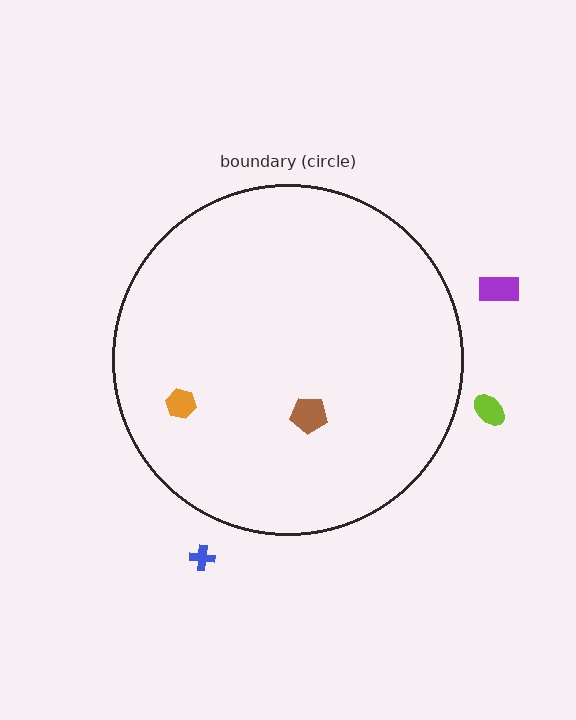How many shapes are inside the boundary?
2 inside, 3 outside.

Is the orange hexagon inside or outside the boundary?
Inside.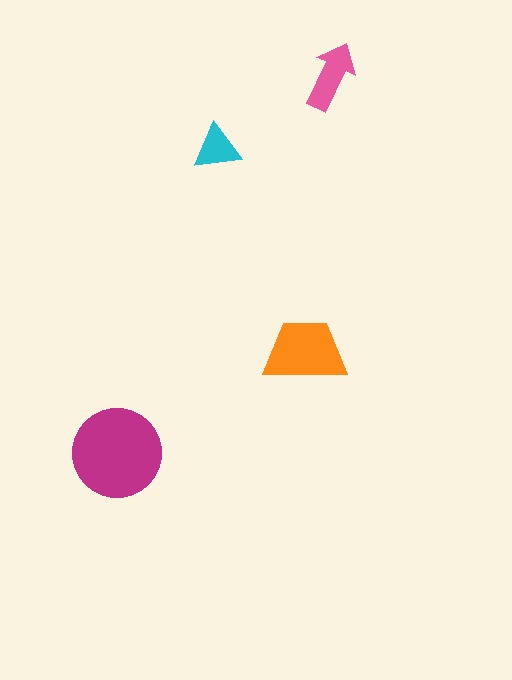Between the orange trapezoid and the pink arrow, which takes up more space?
The orange trapezoid.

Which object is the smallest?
The cyan triangle.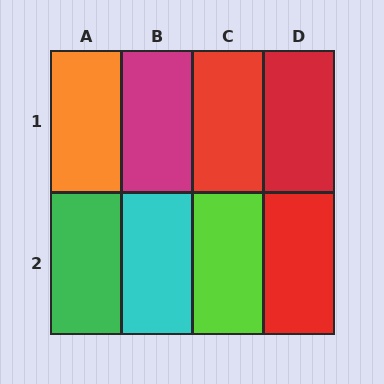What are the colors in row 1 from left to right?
Orange, magenta, red, red.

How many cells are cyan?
1 cell is cyan.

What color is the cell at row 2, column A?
Green.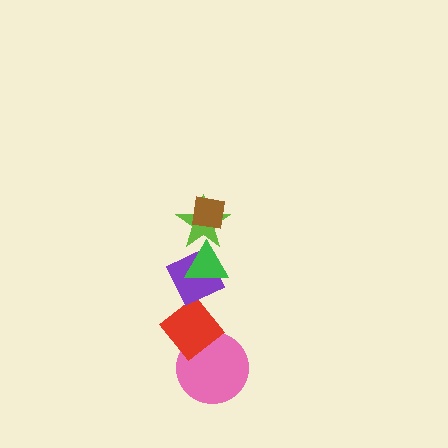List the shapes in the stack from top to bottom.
From top to bottom: the brown square, the lime star, the green triangle, the purple diamond, the red diamond, the pink circle.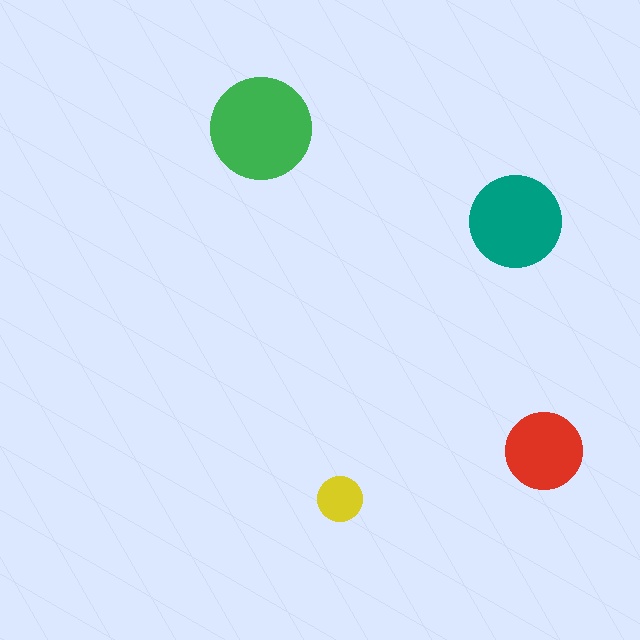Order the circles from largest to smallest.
the green one, the teal one, the red one, the yellow one.